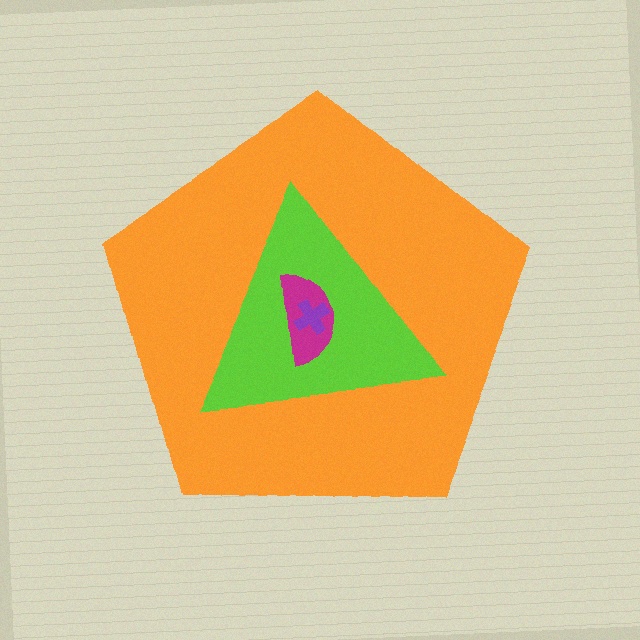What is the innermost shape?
The purple cross.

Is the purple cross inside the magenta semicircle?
Yes.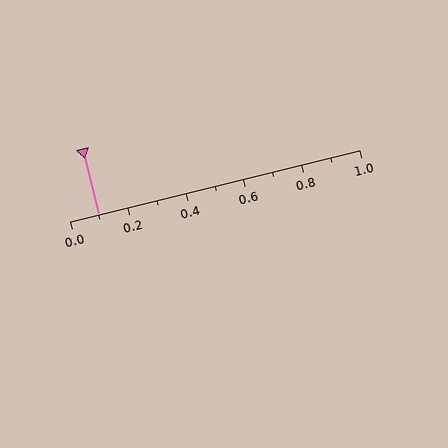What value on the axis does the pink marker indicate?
The marker indicates approximately 0.1.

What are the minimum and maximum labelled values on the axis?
The axis runs from 0.0 to 1.0.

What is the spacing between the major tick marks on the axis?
The major ticks are spaced 0.2 apart.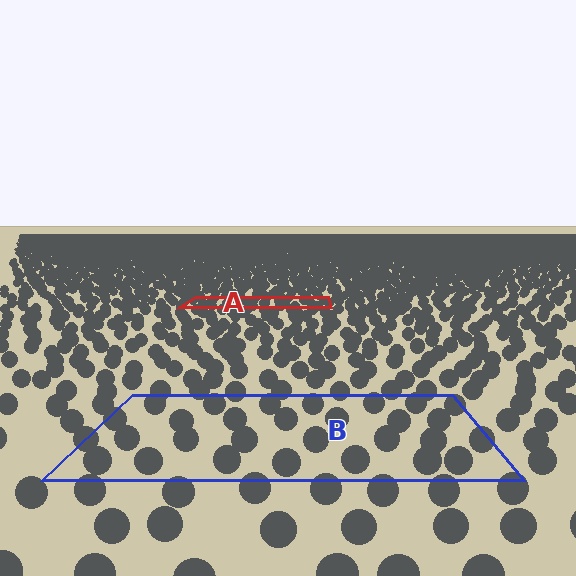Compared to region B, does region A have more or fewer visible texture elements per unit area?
Region A has more texture elements per unit area — they are packed more densely because it is farther away.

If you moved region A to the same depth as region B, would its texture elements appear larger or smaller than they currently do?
They would appear larger. At a closer depth, the same texture elements are projected at a bigger on-screen size.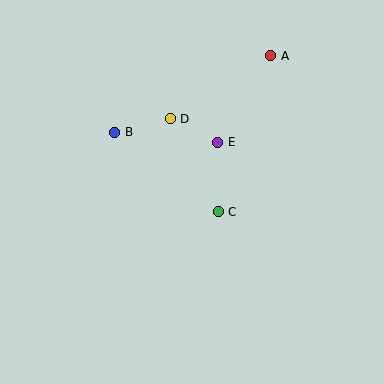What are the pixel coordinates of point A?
Point A is at (271, 56).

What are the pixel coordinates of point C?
Point C is at (218, 212).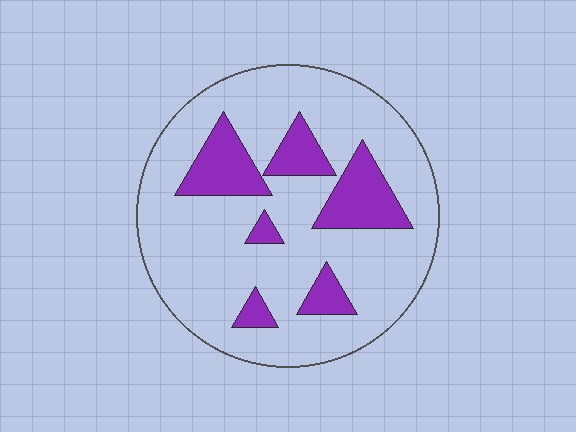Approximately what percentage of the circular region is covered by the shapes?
Approximately 20%.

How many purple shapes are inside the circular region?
6.